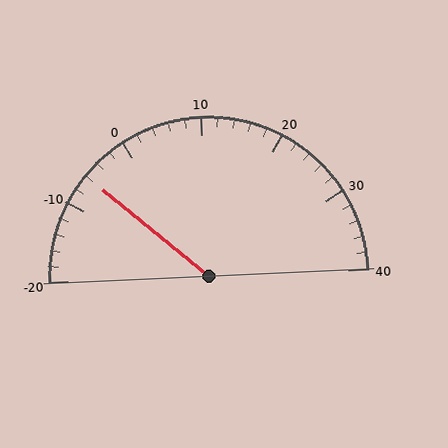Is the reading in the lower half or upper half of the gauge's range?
The reading is in the lower half of the range (-20 to 40).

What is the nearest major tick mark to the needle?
The nearest major tick mark is -10.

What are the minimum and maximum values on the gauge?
The gauge ranges from -20 to 40.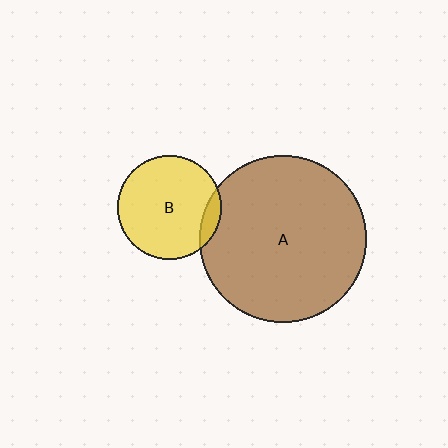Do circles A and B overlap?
Yes.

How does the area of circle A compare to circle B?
Approximately 2.6 times.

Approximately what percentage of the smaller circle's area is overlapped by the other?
Approximately 10%.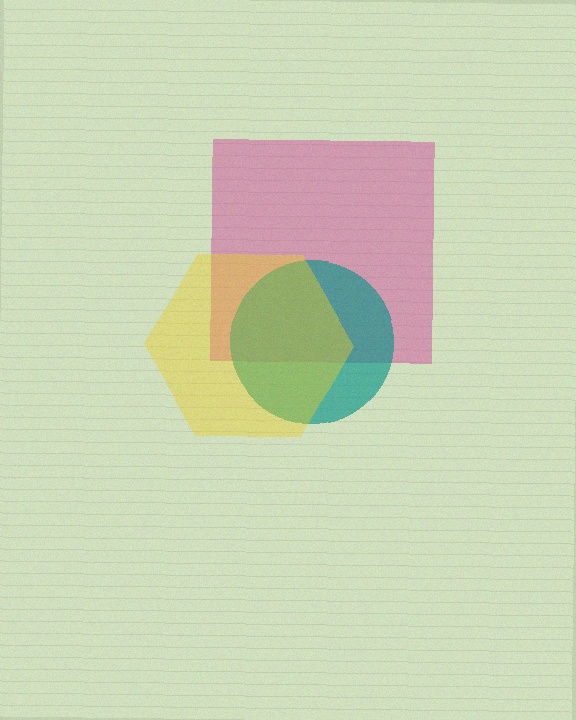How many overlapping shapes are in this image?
There are 3 overlapping shapes in the image.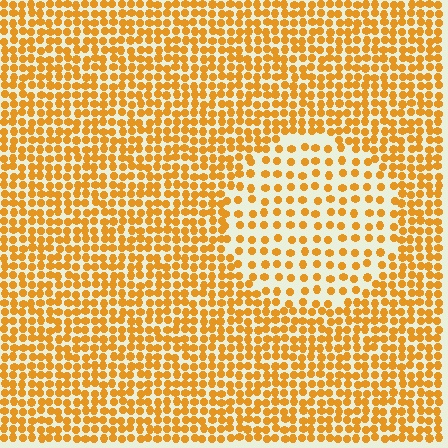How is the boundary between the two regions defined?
The boundary is defined by a change in element density (approximately 2.0x ratio). All elements are the same color, size, and shape.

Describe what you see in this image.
The image contains small orange elements arranged at two different densities. A circle-shaped region is visible where the elements are less densely packed than the surrounding area.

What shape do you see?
I see a circle.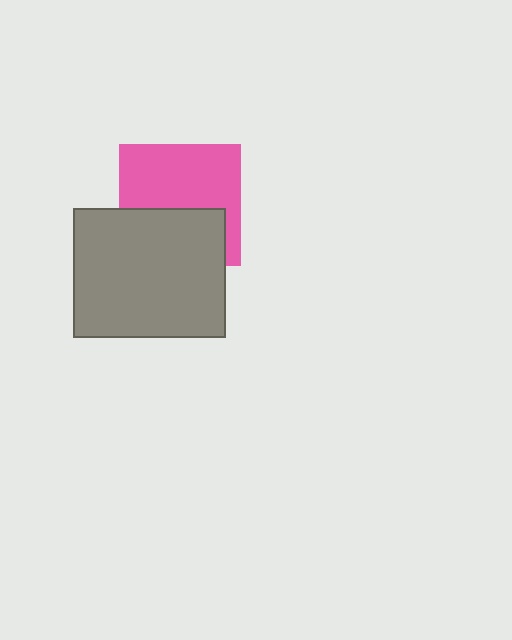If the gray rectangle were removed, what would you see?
You would see the complete pink square.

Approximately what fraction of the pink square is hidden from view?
Roughly 41% of the pink square is hidden behind the gray rectangle.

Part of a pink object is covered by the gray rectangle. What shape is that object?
It is a square.